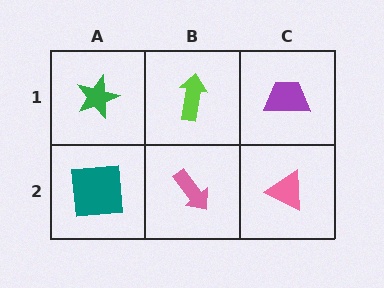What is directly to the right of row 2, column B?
A pink triangle.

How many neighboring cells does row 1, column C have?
2.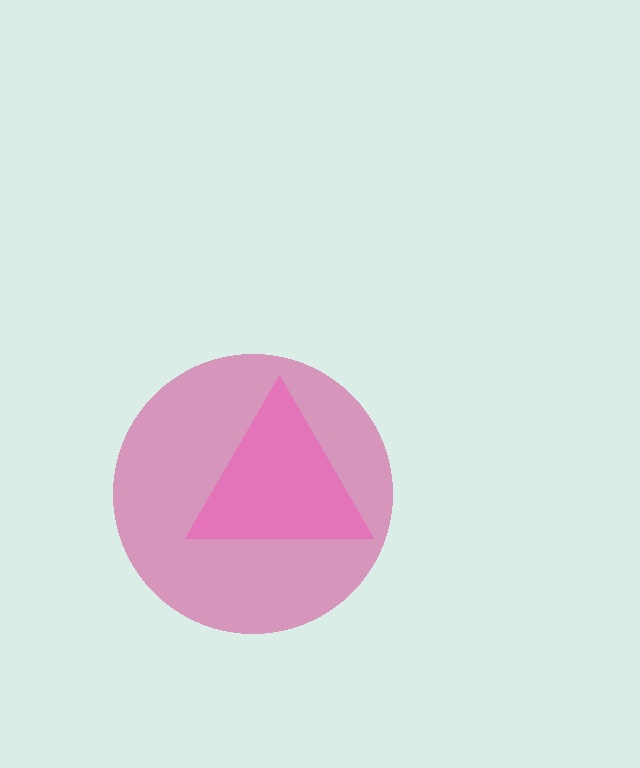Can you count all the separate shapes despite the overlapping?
Yes, there are 2 separate shapes.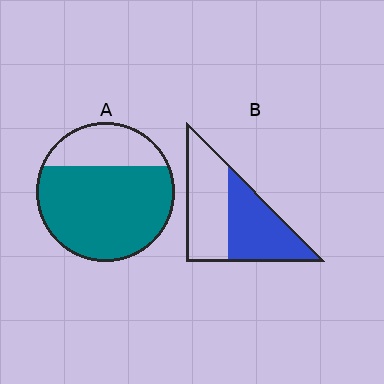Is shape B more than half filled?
Roughly half.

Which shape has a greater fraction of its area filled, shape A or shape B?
Shape A.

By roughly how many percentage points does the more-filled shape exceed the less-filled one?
By roughly 25 percentage points (A over B).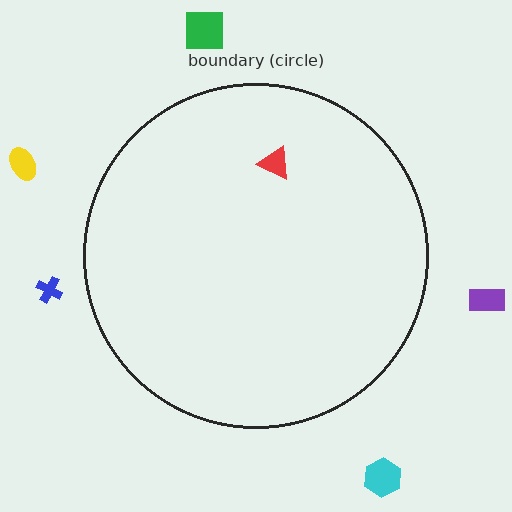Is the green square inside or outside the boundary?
Outside.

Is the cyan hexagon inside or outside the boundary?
Outside.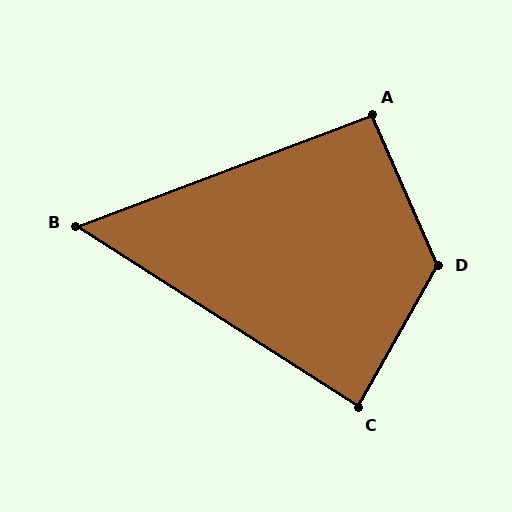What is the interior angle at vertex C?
Approximately 87 degrees (approximately right).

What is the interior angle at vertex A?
Approximately 93 degrees (approximately right).